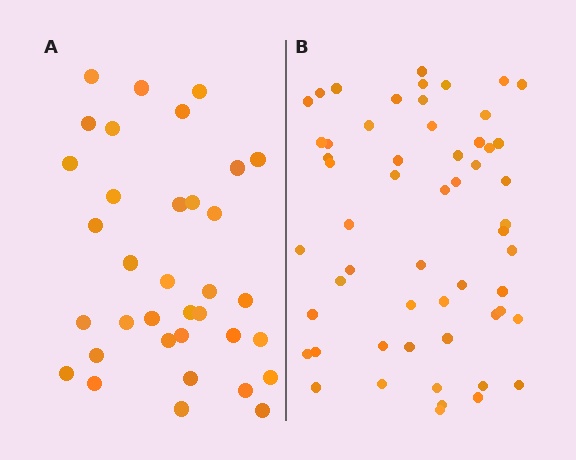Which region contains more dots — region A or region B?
Region B (the right region) has more dots.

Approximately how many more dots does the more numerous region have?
Region B has approximately 20 more dots than region A.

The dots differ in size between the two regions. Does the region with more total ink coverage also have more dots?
No. Region A has more total ink coverage because its dots are larger, but region B actually contains more individual dots. Total area can be misleading — the number of items is what matters here.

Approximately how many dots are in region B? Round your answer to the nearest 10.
About 60 dots. (The exact count is 56, which rounds to 60.)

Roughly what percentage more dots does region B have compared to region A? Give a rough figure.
About 60% more.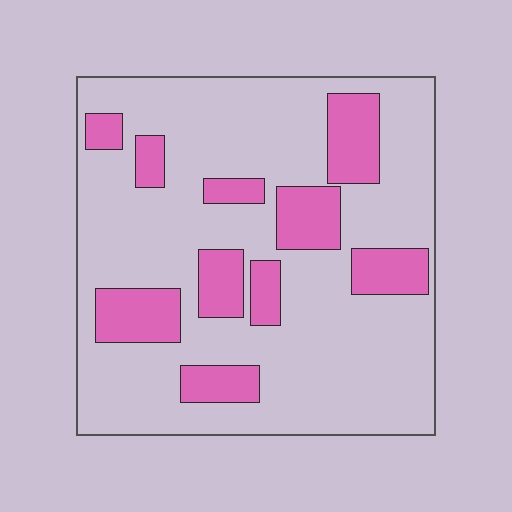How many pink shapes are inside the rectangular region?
10.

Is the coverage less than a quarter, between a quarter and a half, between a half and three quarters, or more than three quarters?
Less than a quarter.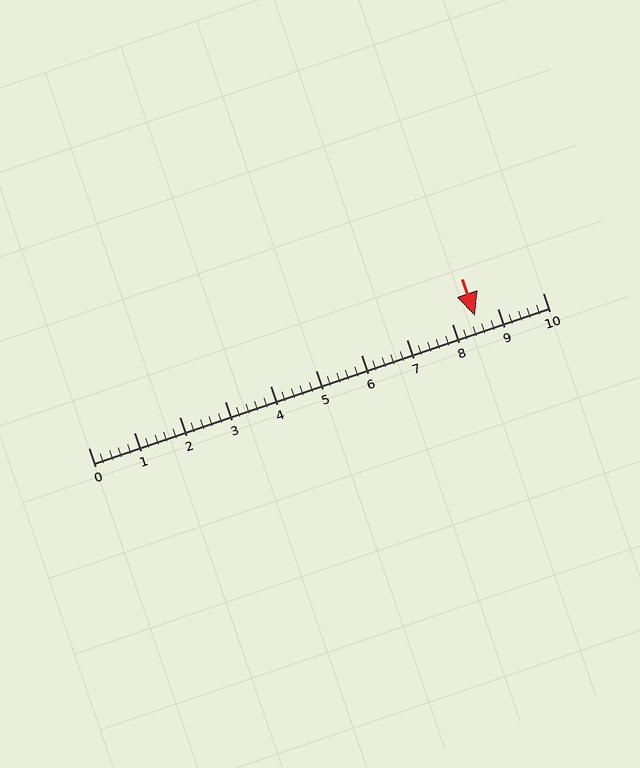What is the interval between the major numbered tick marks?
The major tick marks are spaced 1 units apart.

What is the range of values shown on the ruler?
The ruler shows values from 0 to 10.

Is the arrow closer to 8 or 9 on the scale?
The arrow is closer to 9.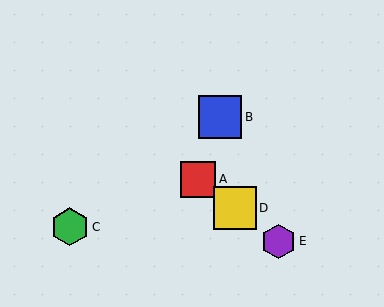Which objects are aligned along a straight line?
Objects A, D, E are aligned along a straight line.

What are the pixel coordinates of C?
Object C is at (70, 227).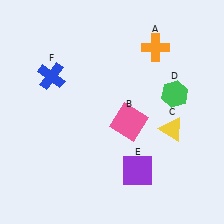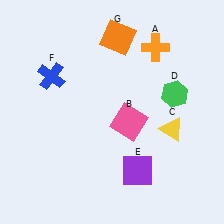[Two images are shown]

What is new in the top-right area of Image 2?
An orange square (G) was added in the top-right area of Image 2.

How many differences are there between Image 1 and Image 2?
There is 1 difference between the two images.